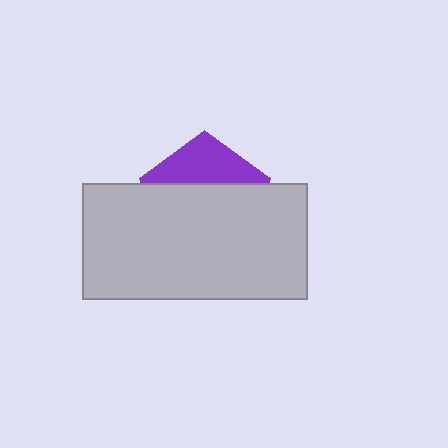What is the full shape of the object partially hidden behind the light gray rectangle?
The partially hidden object is a purple pentagon.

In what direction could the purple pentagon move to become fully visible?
The purple pentagon could move up. That would shift it out from behind the light gray rectangle entirely.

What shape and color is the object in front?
The object in front is a light gray rectangle.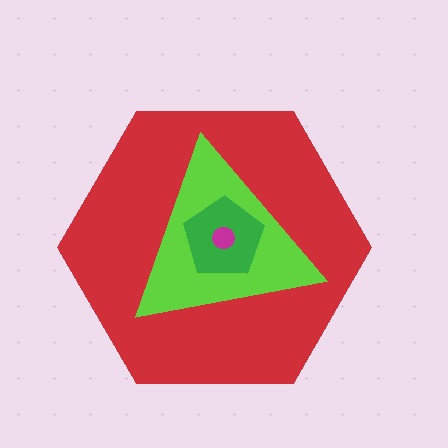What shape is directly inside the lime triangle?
The green pentagon.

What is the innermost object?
The magenta circle.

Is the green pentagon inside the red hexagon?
Yes.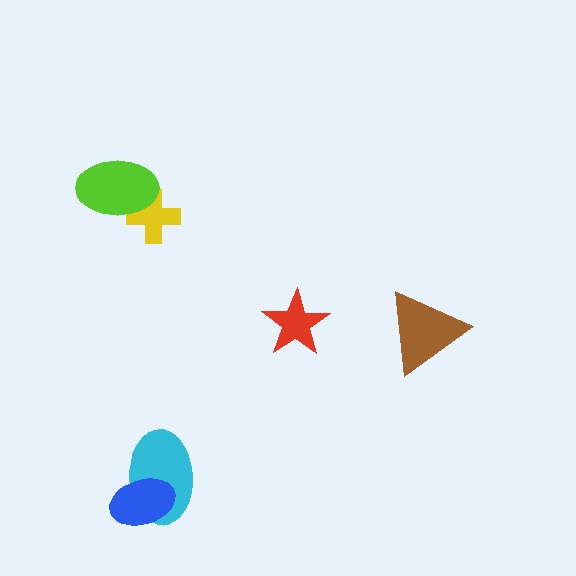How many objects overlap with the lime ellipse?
1 object overlaps with the lime ellipse.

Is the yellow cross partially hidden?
Yes, it is partially covered by another shape.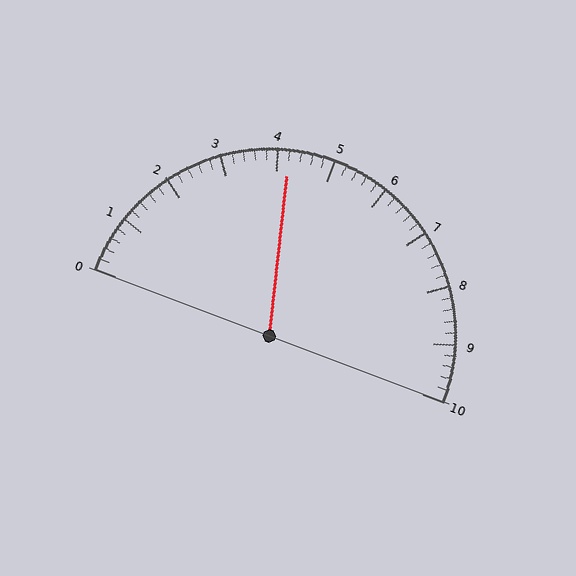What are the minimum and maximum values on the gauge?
The gauge ranges from 0 to 10.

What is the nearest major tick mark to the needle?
The nearest major tick mark is 4.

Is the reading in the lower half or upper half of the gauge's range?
The reading is in the lower half of the range (0 to 10).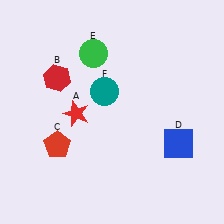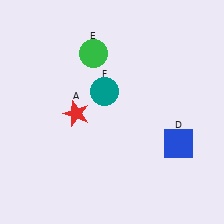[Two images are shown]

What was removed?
The red hexagon (B), the red pentagon (C) were removed in Image 2.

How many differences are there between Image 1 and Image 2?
There are 2 differences between the two images.